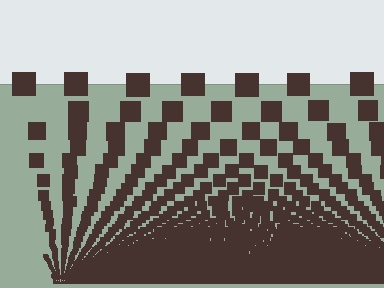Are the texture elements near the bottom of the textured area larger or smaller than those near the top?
Smaller. The gradient is inverted — elements near the bottom are smaller and denser.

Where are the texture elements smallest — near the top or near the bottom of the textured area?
Near the bottom.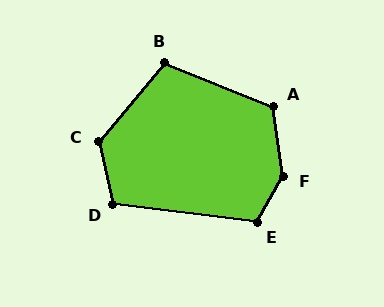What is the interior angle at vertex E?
Approximately 113 degrees (obtuse).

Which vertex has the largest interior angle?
F, at approximately 142 degrees.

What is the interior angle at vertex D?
Approximately 109 degrees (obtuse).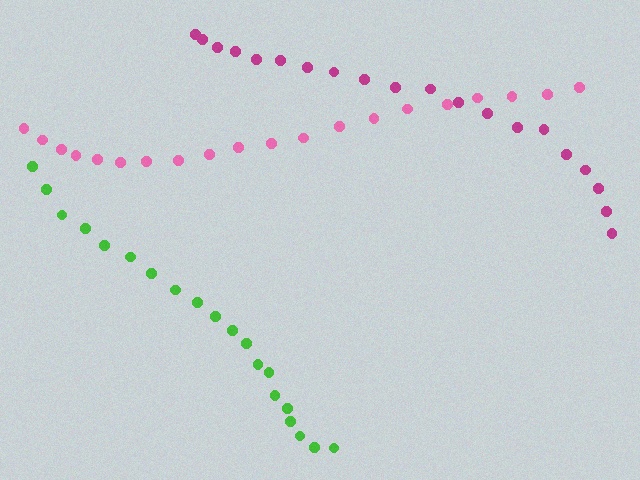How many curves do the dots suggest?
There are 3 distinct paths.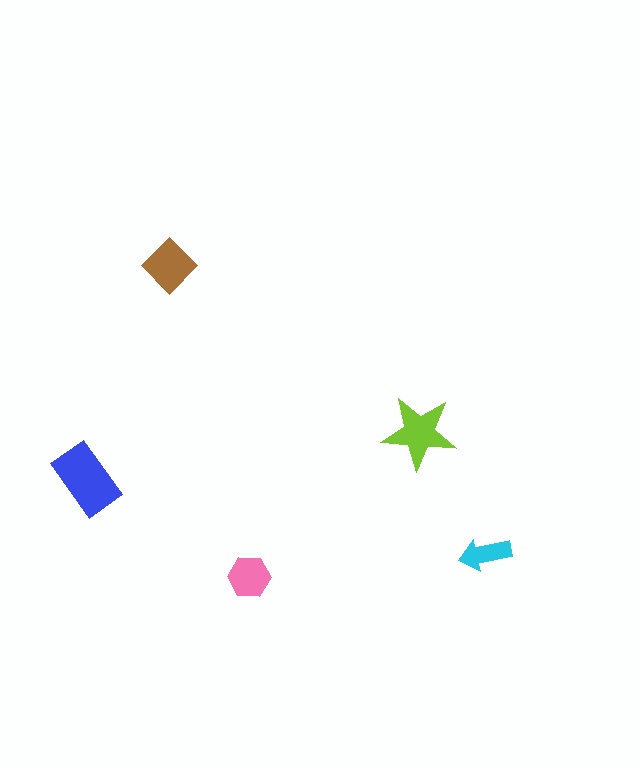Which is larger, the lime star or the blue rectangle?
The blue rectangle.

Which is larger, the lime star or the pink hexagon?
The lime star.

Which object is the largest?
The blue rectangle.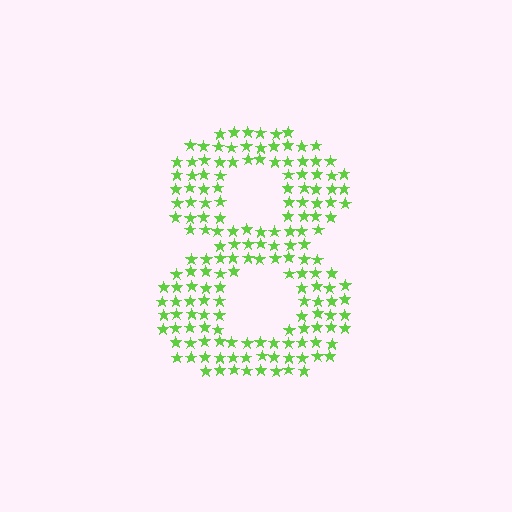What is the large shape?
The large shape is the digit 8.